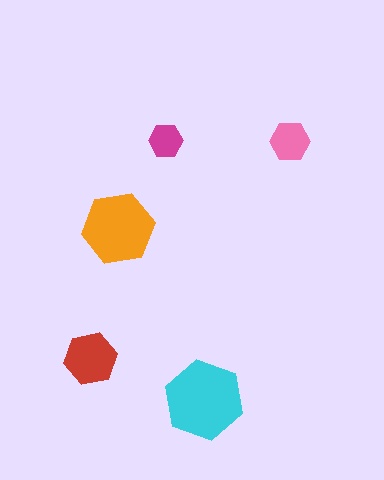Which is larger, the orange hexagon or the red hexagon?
The orange one.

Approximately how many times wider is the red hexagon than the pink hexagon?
About 1.5 times wider.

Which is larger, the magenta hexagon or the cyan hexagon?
The cyan one.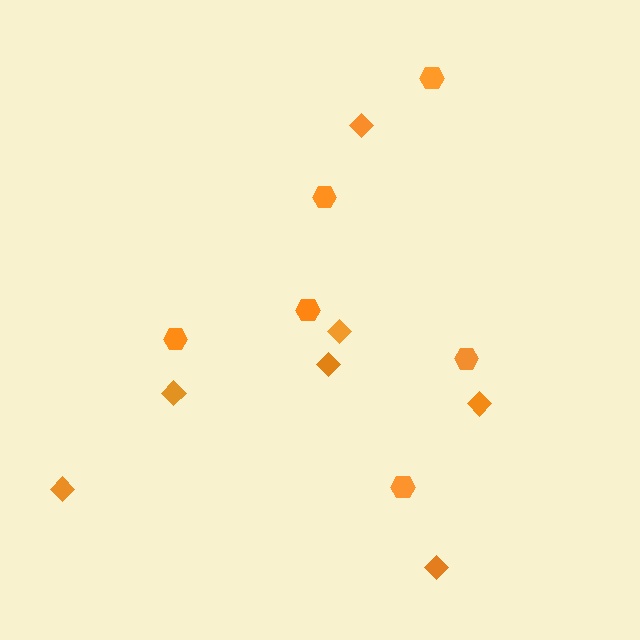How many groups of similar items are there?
There are 2 groups: one group of diamonds (7) and one group of hexagons (6).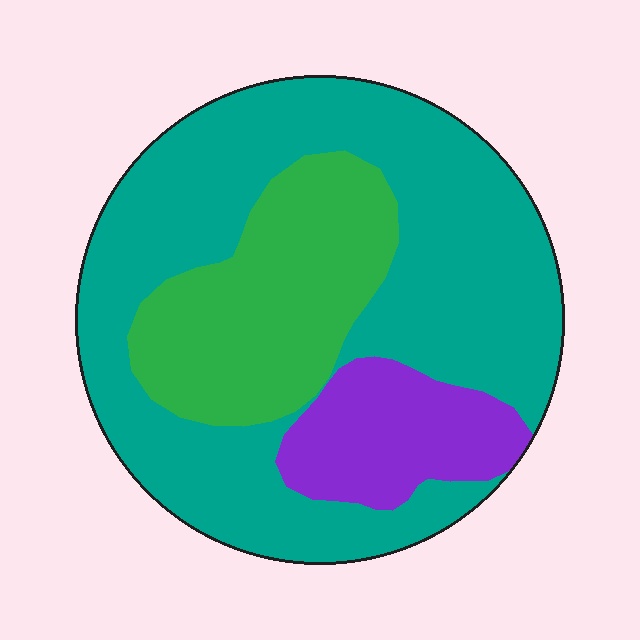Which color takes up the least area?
Purple, at roughly 15%.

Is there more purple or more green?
Green.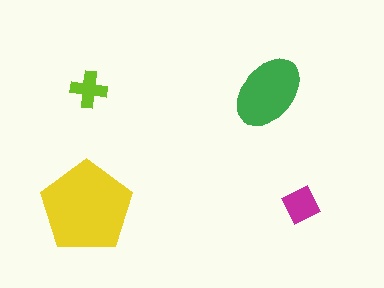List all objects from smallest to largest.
The lime cross, the magenta square, the green ellipse, the yellow pentagon.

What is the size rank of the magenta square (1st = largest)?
3rd.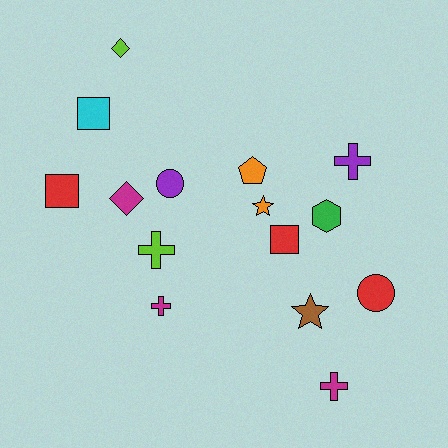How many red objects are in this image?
There are 3 red objects.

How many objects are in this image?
There are 15 objects.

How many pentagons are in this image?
There is 1 pentagon.